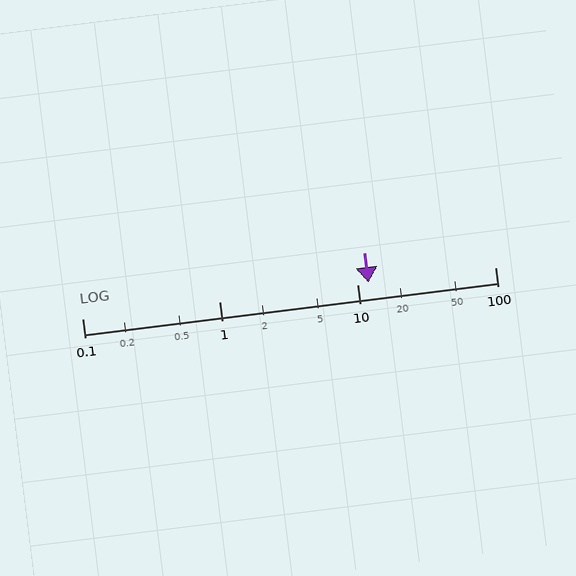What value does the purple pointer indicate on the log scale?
The pointer indicates approximately 12.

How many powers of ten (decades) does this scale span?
The scale spans 3 decades, from 0.1 to 100.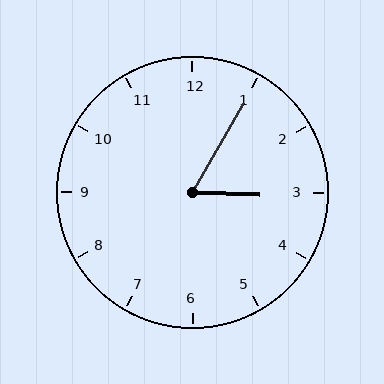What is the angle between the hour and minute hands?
Approximately 62 degrees.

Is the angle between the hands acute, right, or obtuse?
It is acute.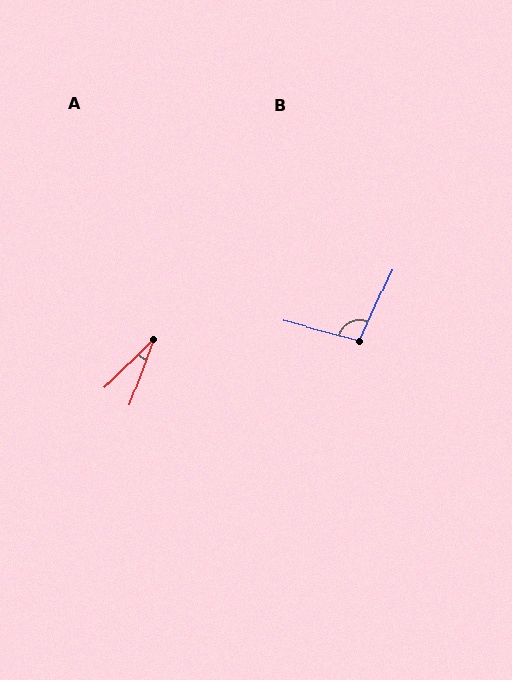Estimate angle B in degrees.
Approximately 100 degrees.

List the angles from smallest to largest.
A (25°), B (100°).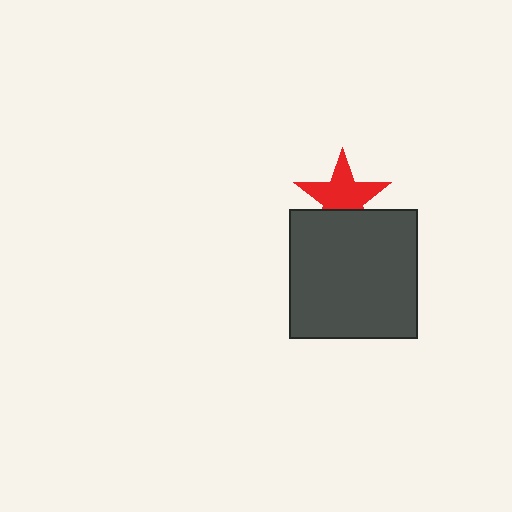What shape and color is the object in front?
The object in front is a dark gray square.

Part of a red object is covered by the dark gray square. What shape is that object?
It is a star.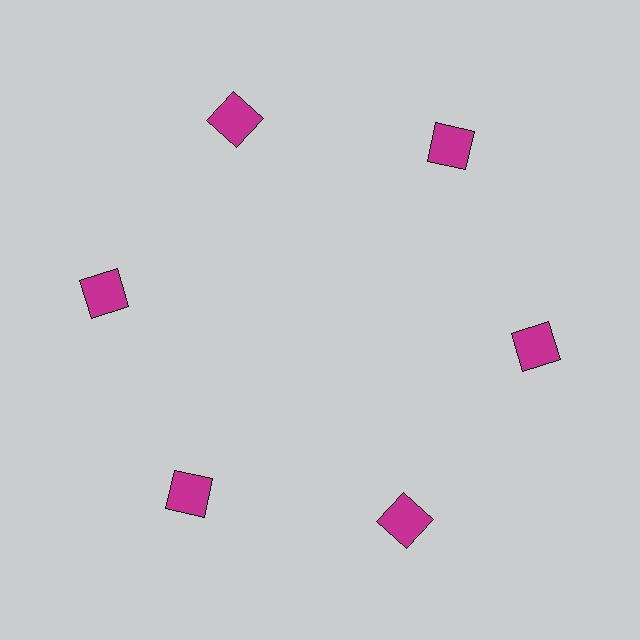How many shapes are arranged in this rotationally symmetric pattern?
There are 6 shapes, arranged in 6 groups of 1.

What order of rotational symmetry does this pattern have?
This pattern has 6-fold rotational symmetry.